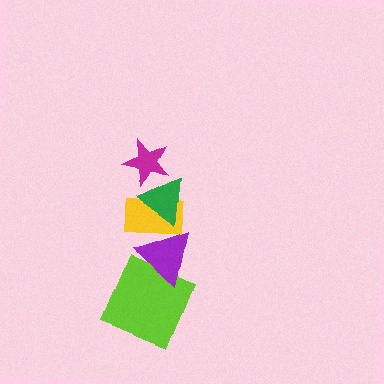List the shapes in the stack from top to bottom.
From top to bottom: the magenta star, the green triangle, the yellow rectangle, the purple triangle, the lime square.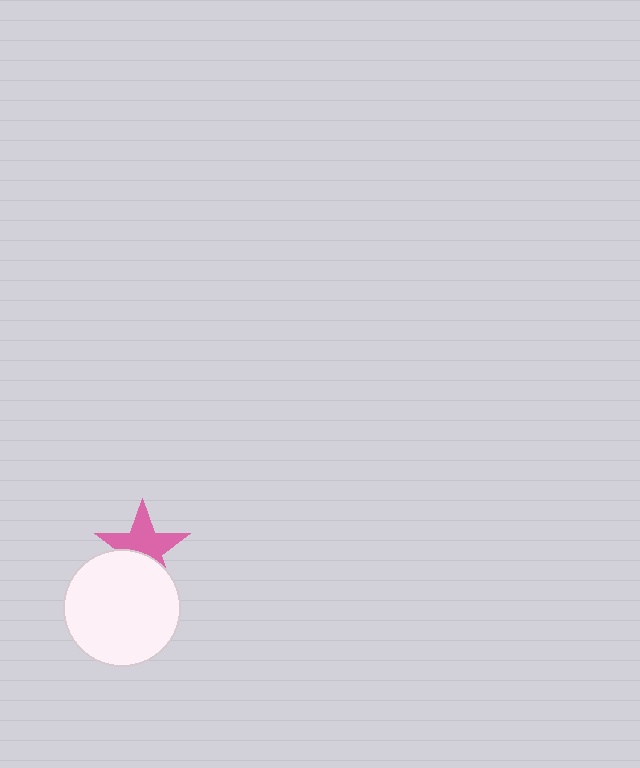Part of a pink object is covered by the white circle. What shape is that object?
It is a star.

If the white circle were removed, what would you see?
You would see the complete pink star.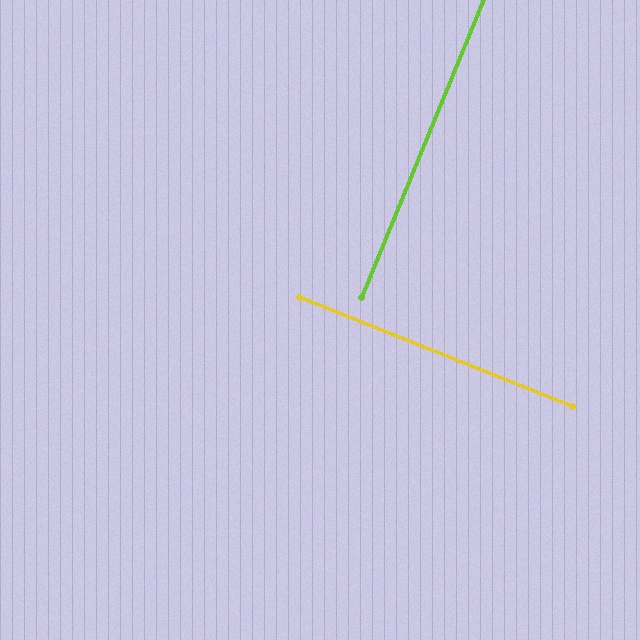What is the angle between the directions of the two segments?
Approximately 90 degrees.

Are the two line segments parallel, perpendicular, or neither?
Perpendicular — they meet at approximately 90°.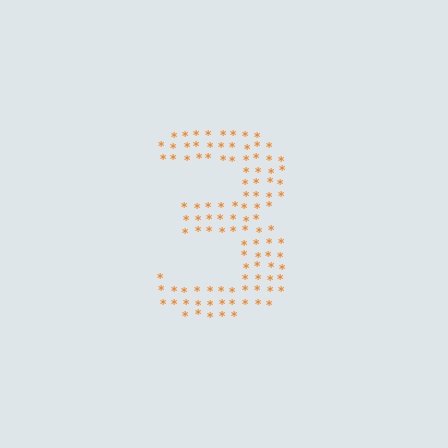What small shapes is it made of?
It is made of small asterisks.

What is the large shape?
The large shape is the digit 3.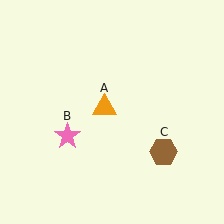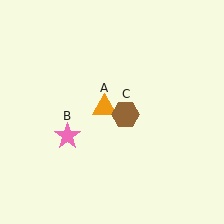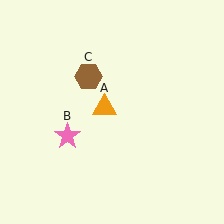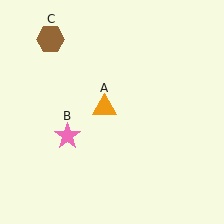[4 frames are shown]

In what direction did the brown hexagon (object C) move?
The brown hexagon (object C) moved up and to the left.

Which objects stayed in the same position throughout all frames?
Orange triangle (object A) and pink star (object B) remained stationary.